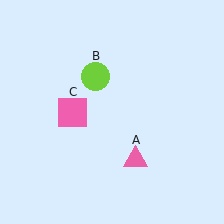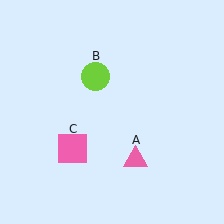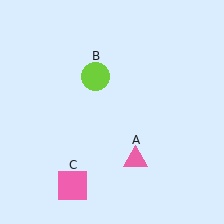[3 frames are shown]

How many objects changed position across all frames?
1 object changed position: pink square (object C).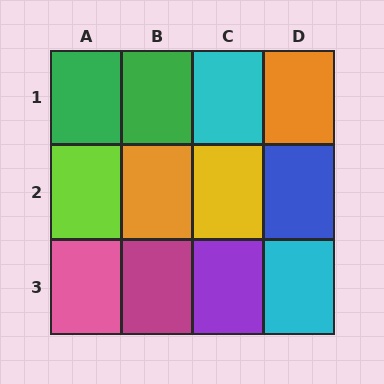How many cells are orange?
2 cells are orange.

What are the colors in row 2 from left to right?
Lime, orange, yellow, blue.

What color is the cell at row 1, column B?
Green.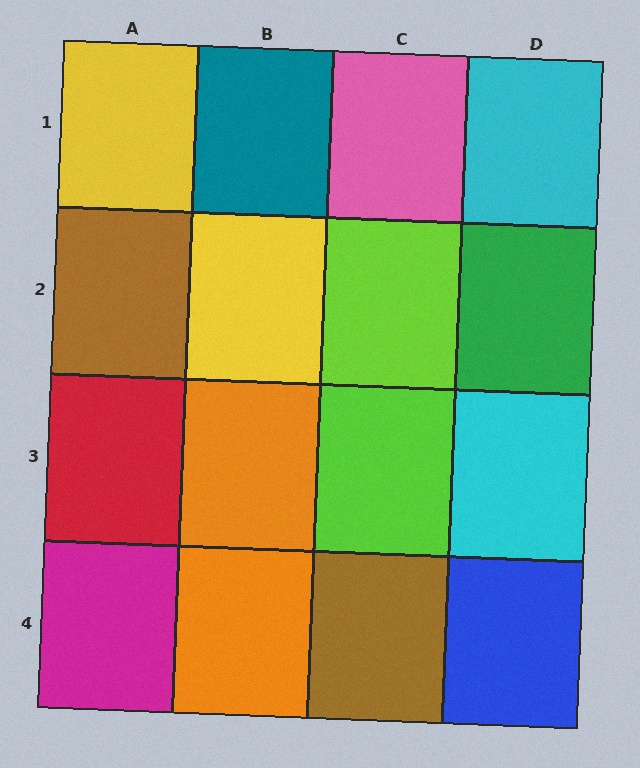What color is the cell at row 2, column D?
Green.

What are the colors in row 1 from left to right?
Yellow, teal, pink, cyan.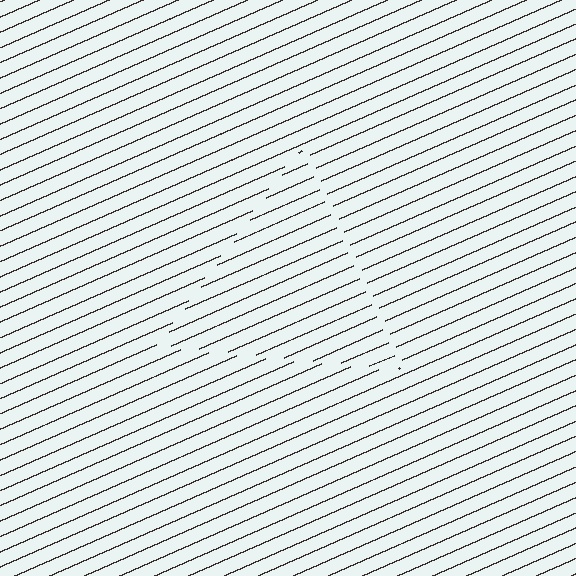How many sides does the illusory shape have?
3 sides — the line-ends trace a triangle.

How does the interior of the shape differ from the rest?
The interior of the shape contains the same grating, shifted by half a period — the contour is defined by the phase discontinuity where line-ends from the inner and outer gratings abut.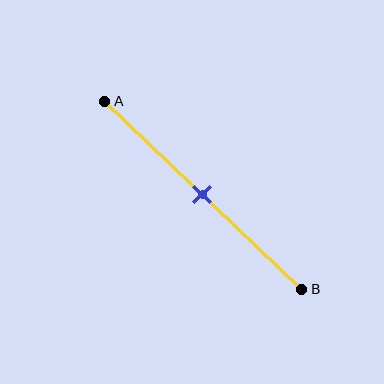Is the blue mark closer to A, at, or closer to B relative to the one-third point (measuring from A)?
The blue mark is closer to point B than the one-third point of segment AB.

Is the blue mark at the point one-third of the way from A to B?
No, the mark is at about 50% from A, not at the 33% one-third point.